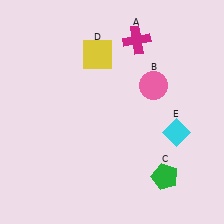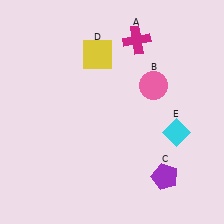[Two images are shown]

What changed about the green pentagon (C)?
In Image 1, C is green. In Image 2, it changed to purple.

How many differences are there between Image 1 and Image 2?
There is 1 difference between the two images.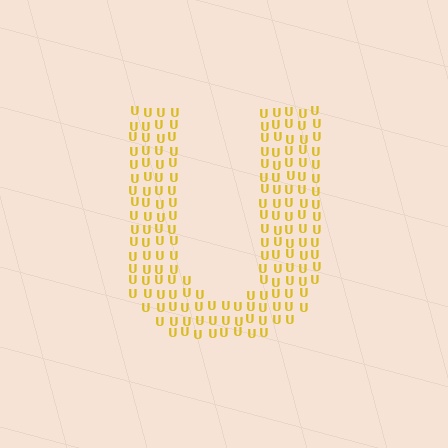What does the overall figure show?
The overall figure shows the letter U.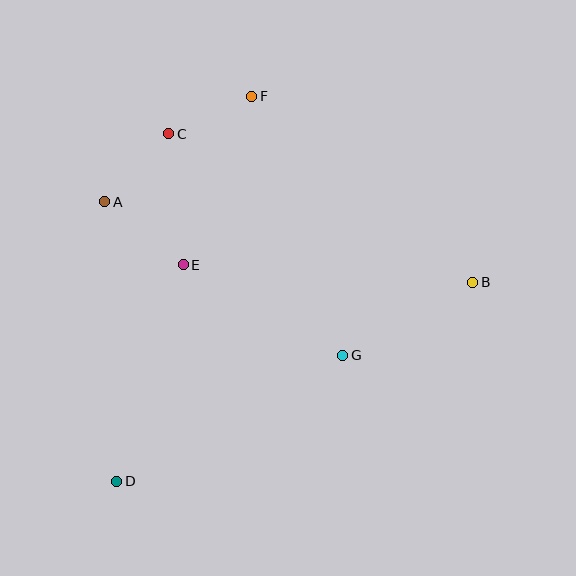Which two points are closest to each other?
Points C and F are closest to each other.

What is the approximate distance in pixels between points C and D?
The distance between C and D is approximately 352 pixels.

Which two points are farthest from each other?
Points B and D are farthest from each other.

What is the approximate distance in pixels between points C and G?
The distance between C and G is approximately 282 pixels.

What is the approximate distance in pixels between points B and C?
The distance between B and C is approximately 339 pixels.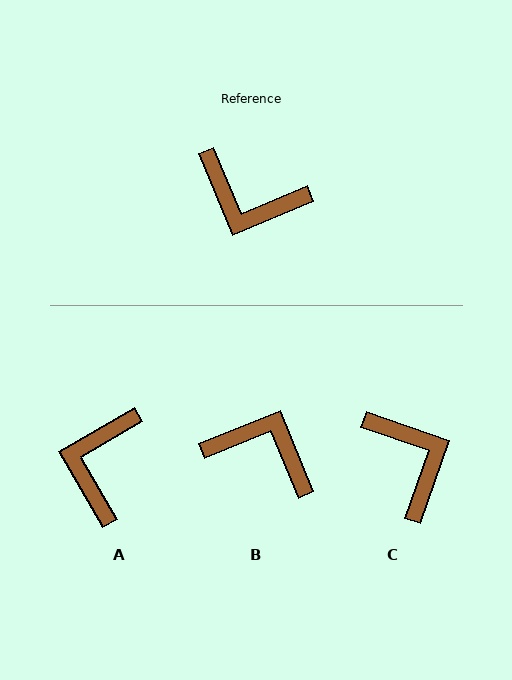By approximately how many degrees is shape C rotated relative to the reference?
Approximately 138 degrees counter-clockwise.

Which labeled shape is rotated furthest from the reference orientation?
B, about 180 degrees away.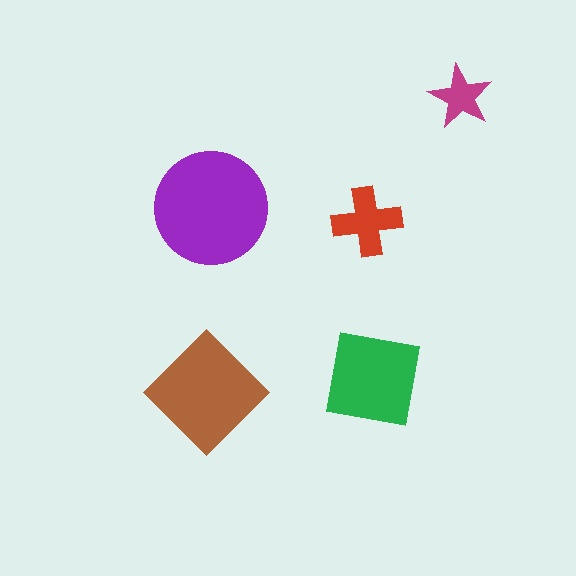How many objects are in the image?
There are 5 objects in the image.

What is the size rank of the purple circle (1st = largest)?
1st.